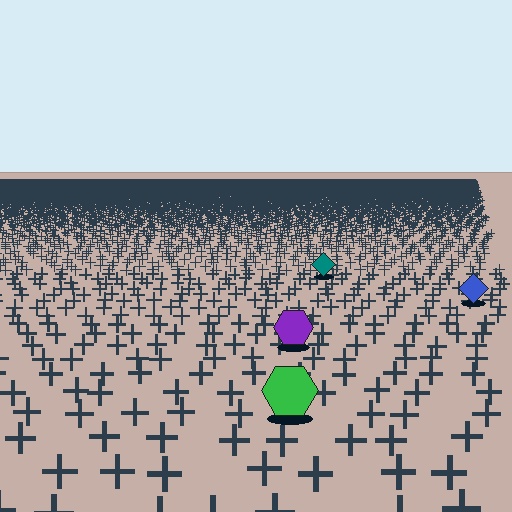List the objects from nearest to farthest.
From nearest to farthest: the green hexagon, the purple hexagon, the blue diamond, the teal diamond.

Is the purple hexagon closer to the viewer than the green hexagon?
No. The green hexagon is closer — you can tell from the texture gradient: the ground texture is coarser near it.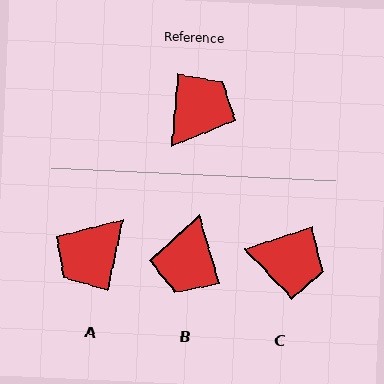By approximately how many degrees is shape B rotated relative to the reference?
Approximately 159 degrees clockwise.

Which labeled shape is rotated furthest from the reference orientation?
A, about 173 degrees away.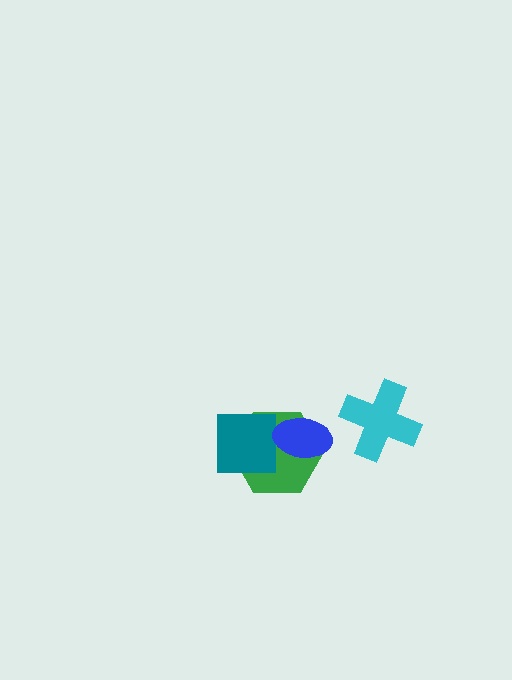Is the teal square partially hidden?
No, no other shape covers it.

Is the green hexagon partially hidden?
Yes, it is partially covered by another shape.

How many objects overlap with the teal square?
1 object overlaps with the teal square.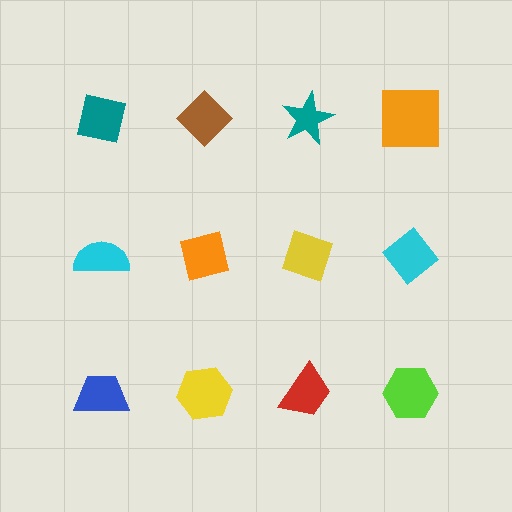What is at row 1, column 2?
A brown diamond.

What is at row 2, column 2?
An orange square.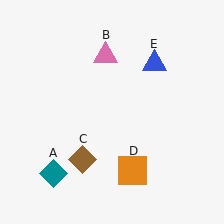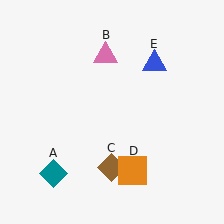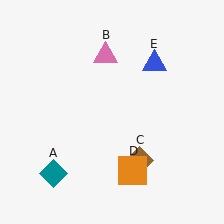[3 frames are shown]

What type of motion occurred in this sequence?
The brown diamond (object C) rotated counterclockwise around the center of the scene.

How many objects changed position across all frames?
1 object changed position: brown diamond (object C).